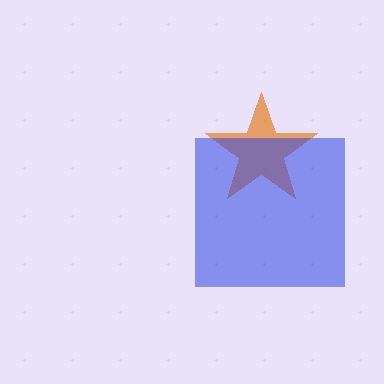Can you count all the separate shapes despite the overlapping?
Yes, there are 2 separate shapes.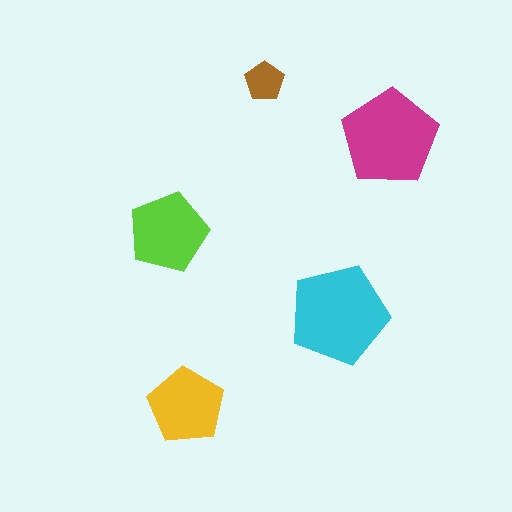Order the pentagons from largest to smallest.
the cyan one, the magenta one, the lime one, the yellow one, the brown one.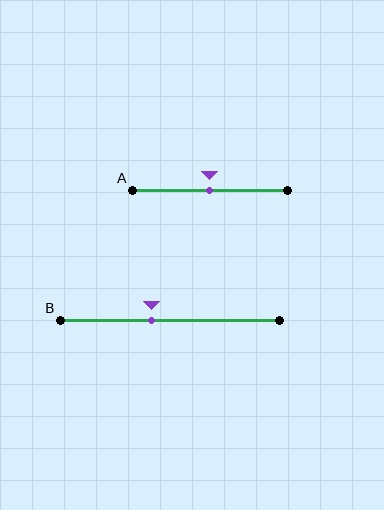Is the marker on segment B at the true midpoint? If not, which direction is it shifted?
No, the marker on segment B is shifted to the left by about 9% of the segment length.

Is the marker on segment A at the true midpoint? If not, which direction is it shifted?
Yes, the marker on segment A is at the true midpoint.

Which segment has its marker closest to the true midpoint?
Segment A has its marker closest to the true midpoint.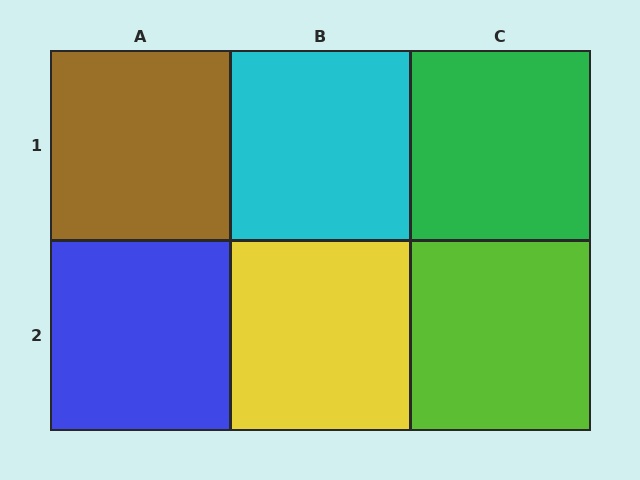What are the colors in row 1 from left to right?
Brown, cyan, green.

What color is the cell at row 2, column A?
Blue.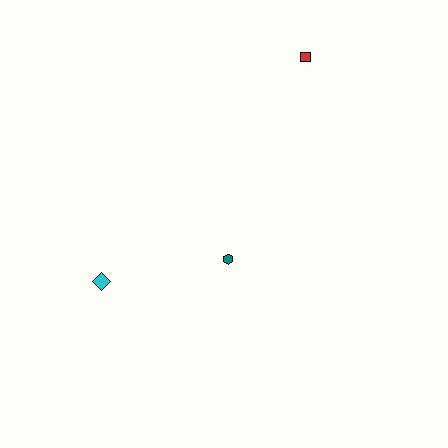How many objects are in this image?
There are 3 objects.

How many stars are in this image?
There are no stars.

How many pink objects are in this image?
There are no pink objects.